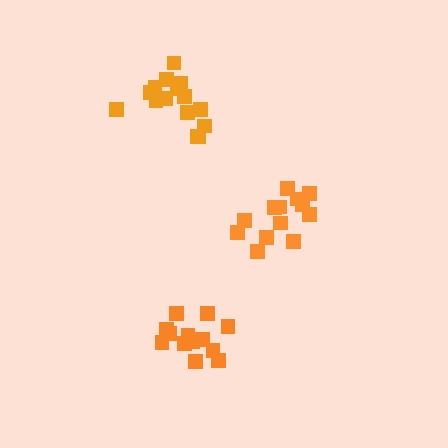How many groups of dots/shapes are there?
There are 3 groups.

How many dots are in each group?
Group 1: 15 dots, Group 2: 13 dots, Group 3: 13 dots (41 total).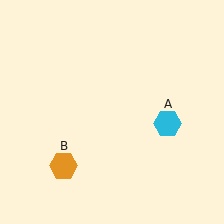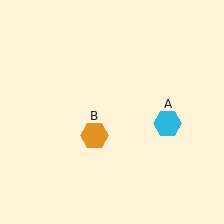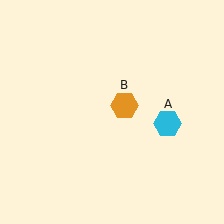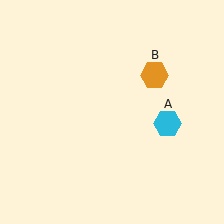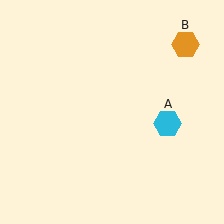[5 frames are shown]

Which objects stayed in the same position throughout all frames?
Cyan hexagon (object A) remained stationary.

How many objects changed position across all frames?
1 object changed position: orange hexagon (object B).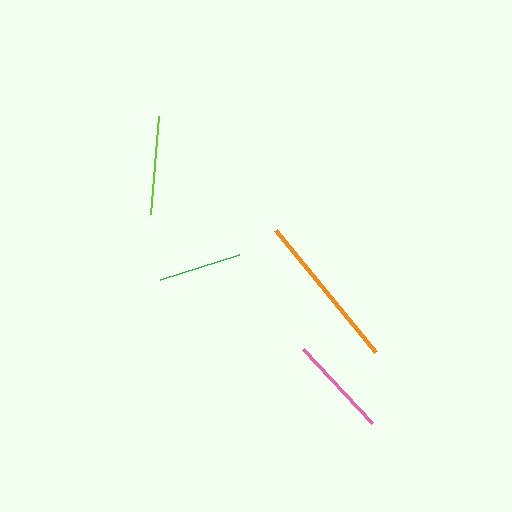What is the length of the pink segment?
The pink segment is approximately 102 pixels long.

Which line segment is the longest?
The orange line is the longest at approximately 158 pixels.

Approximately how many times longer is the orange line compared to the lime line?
The orange line is approximately 1.6 times the length of the lime line.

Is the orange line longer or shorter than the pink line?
The orange line is longer than the pink line.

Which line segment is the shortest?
The green line is the shortest at approximately 83 pixels.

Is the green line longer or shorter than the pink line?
The pink line is longer than the green line.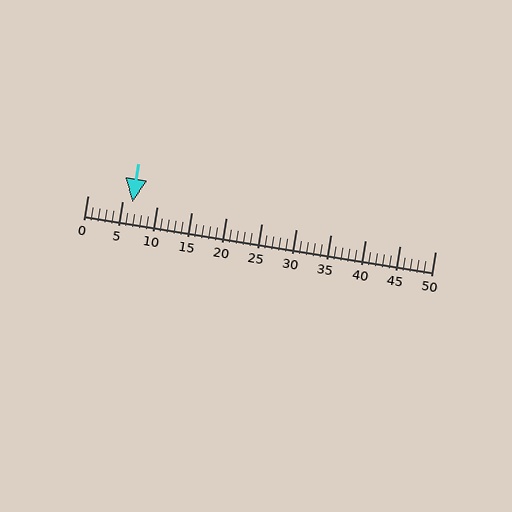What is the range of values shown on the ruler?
The ruler shows values from 0 to 50.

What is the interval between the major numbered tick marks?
The major tick marks are spaced 5 units apart.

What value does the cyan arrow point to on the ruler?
The cyan arrow points to approximately 6.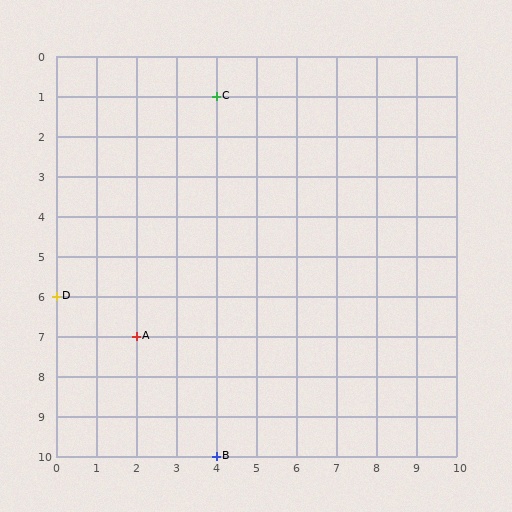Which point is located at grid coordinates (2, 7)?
Point A is at (2, 7).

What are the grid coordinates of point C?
Point C is at grid coordinates (4, 1).